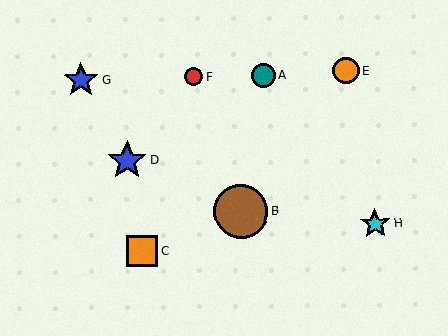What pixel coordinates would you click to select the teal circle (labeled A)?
Click at (263, 75) to select the teal circle A.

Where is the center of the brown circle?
The center of the brown circle is at (241, 211).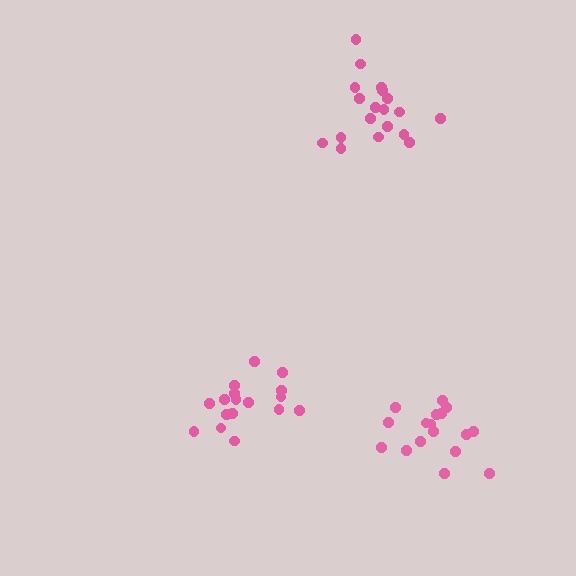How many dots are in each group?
Group 1: 17 dots, Group 2: 19 dots, Group 3: 17 dots (53 total).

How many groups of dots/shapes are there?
There are 3 groups.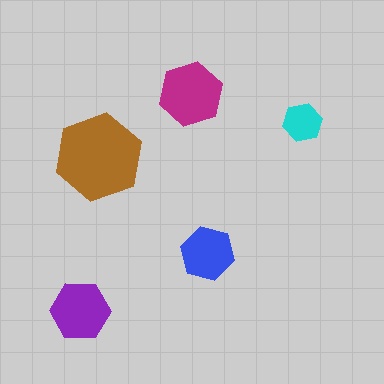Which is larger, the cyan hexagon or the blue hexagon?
The blue one.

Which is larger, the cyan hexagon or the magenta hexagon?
The magenta one.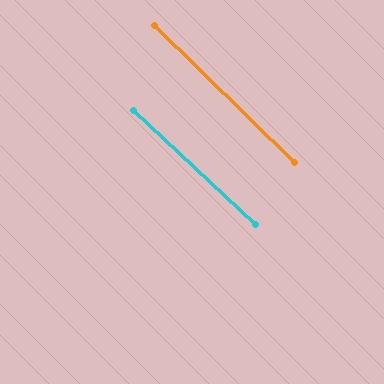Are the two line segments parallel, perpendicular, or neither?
Parallel — their directions differ by only 1.4°.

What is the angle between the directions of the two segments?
Approximately 1 degree.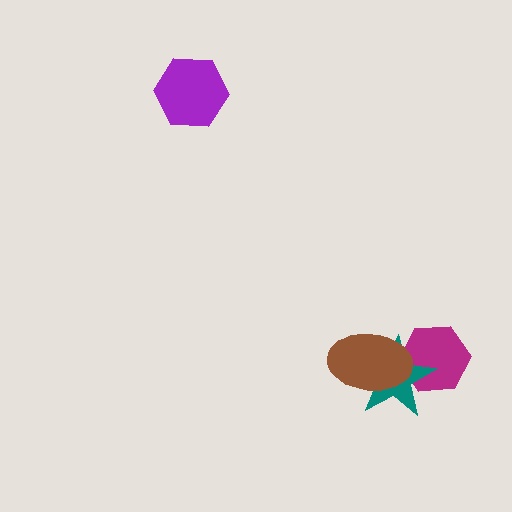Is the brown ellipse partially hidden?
No, no other shape covers it.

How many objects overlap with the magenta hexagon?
2 objects overlap with the magenta hexagon.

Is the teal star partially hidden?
Yes, it is partially covered by another shape.